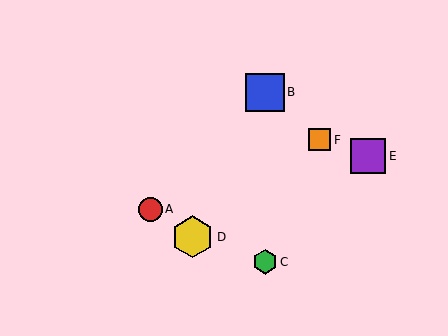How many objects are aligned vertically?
2 objects (B, C) are aligned vertically.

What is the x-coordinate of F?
Object F is at x≈319.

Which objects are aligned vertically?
Objects B, C are aligned vertically.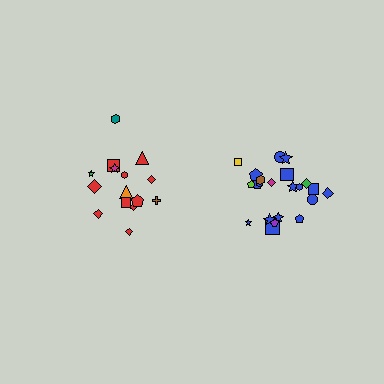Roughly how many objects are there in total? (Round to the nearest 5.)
Roughly 35 objects in total.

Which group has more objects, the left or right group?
The right group.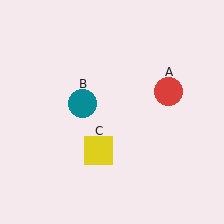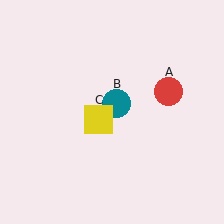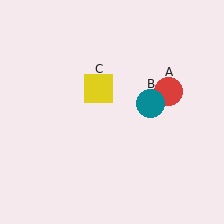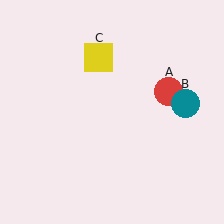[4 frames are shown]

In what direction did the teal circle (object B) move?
The teal circle (object B) moved right.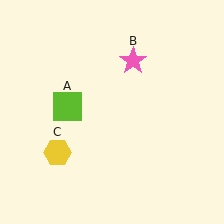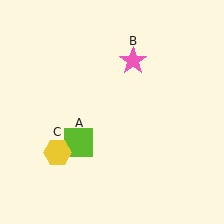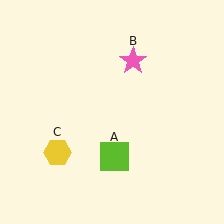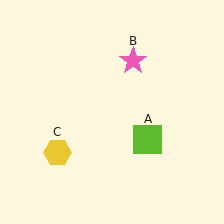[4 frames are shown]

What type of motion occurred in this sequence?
The lime square (object A) rotated counterclockwise around the center of the scene.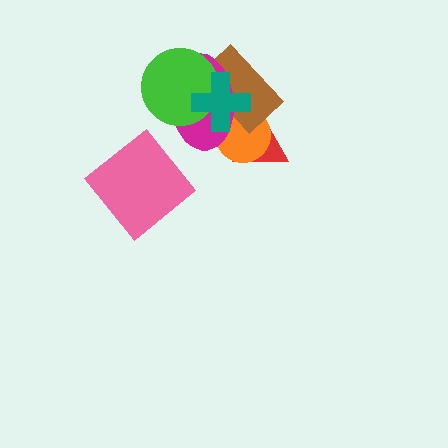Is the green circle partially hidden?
Yes, it is partially covered by another shape.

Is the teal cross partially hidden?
No, no other shape covers it.